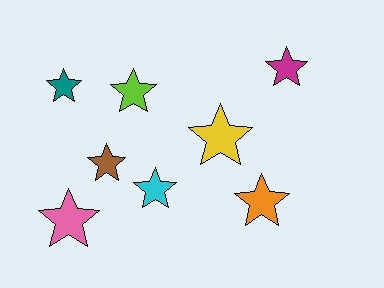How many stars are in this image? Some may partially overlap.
There are 8 stars.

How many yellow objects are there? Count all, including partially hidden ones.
There is 1 yellow object.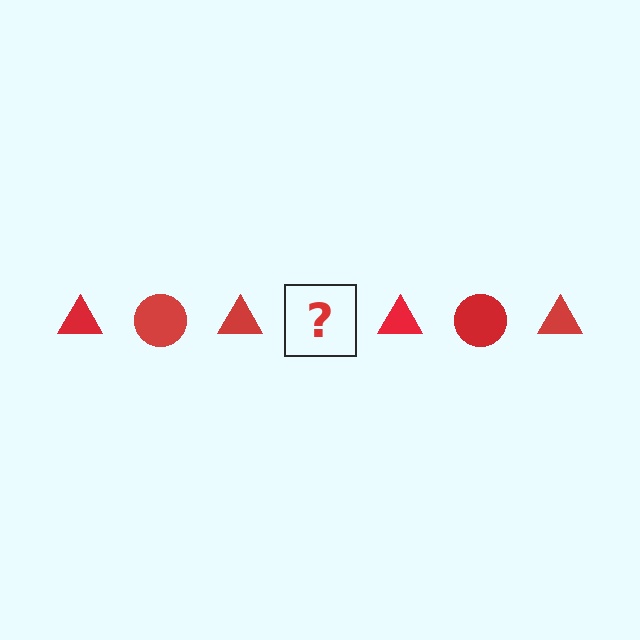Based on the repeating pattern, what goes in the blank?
The blank should be a red circle.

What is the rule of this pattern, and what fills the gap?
The rule is that the pattern cycles through triangle, circle shapes in red. The gap should be filled with a red circle.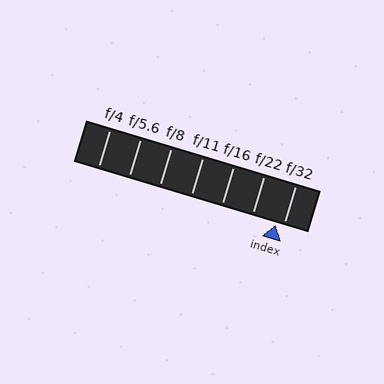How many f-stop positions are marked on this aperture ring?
There are 7 f-stop positions marked.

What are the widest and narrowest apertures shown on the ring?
The widest aperture shown is f/4 and the narrowest is f/32.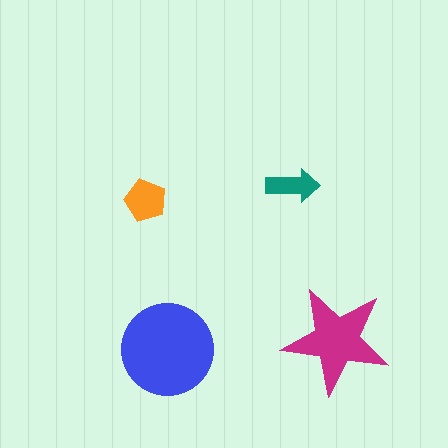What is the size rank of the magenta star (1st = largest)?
2nd.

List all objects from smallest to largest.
The teal arrow, the orange pentagon, the magenta star, the blue circle.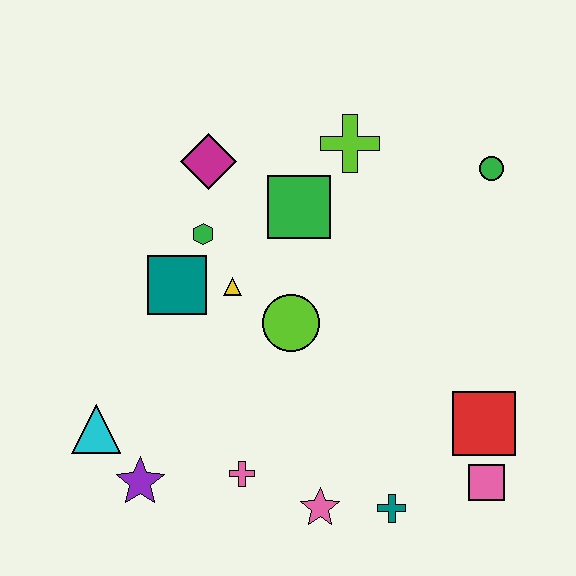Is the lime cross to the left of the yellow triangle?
No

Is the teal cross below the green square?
Yes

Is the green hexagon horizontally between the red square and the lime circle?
No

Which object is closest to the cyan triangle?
The purple star is closest to the cyan triangle.